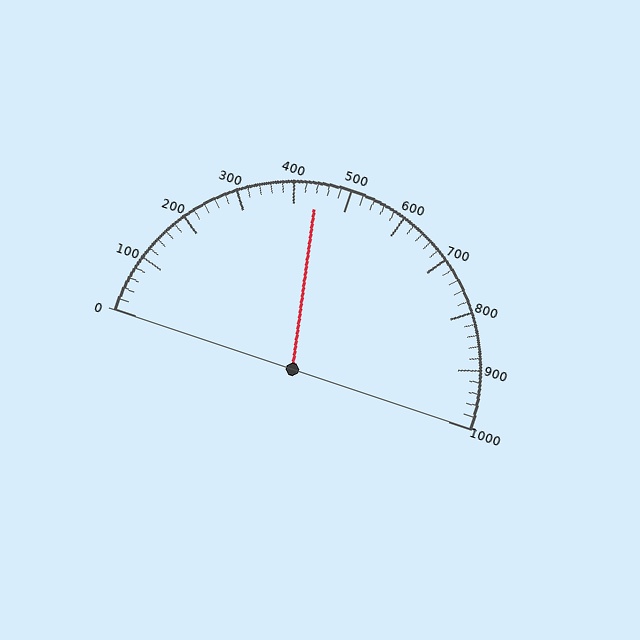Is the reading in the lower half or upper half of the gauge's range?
The reading is in the lower half of the range (0 to 1000).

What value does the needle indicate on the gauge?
The needle indicates approximately 440.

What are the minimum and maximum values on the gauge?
The gauge ranges from 0 to 1000.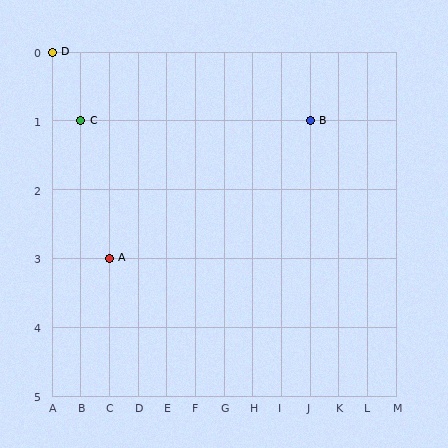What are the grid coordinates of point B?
Point B is at grid coordinates (J, 1).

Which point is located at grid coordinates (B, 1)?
Point C is at (B, 1).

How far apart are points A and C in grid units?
Points A and C are 1 column and 2 rows apart (about 2.2 grid units diagonally).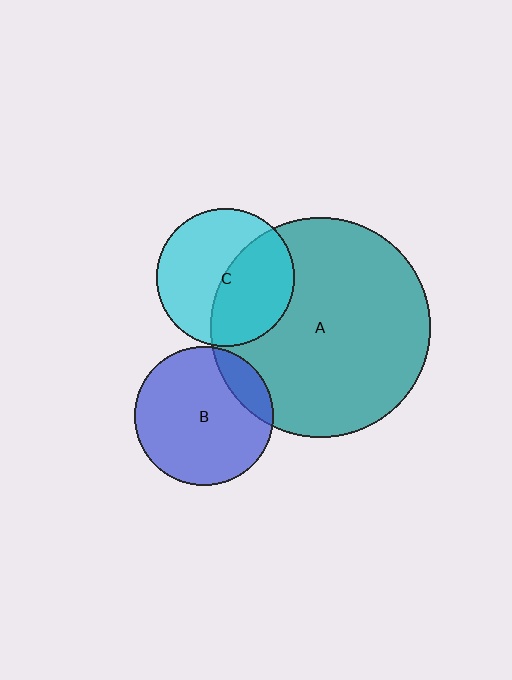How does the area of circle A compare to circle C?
Approximately 2.5 times.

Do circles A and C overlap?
Yes.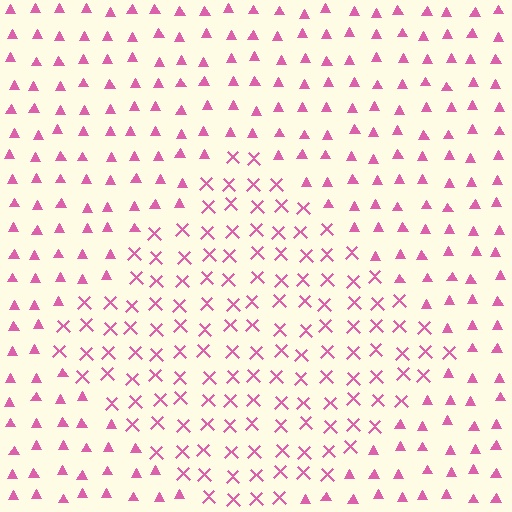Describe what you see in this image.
The image is filled with small pink elements arranged in a uniform grid. A diamond-shaped region contains X marks, while the surrounding area contains triangles. The boundary is defined purely by the change in element shape.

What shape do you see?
I see a diamond.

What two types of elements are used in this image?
The image uses X marks inside the diamond region and triangles outside it.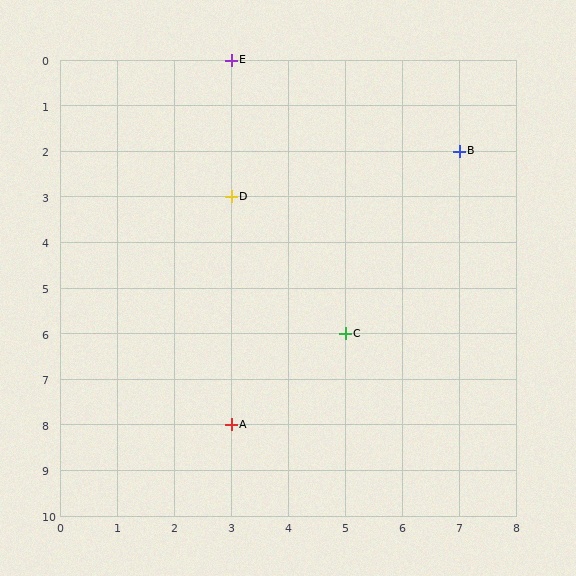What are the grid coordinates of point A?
Point A is at grid coordinates (3, 8).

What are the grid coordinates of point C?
Point C is at grid coordinates (5, 6).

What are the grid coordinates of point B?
Point B is at grid coordinates (7, 2).